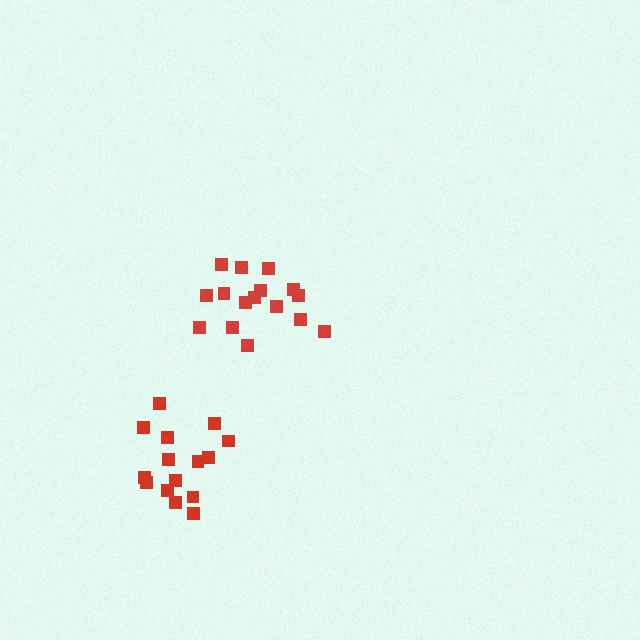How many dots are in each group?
Group 1: 16 dots, Group 2: 15 dots (31 total).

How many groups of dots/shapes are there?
There are 2 groups.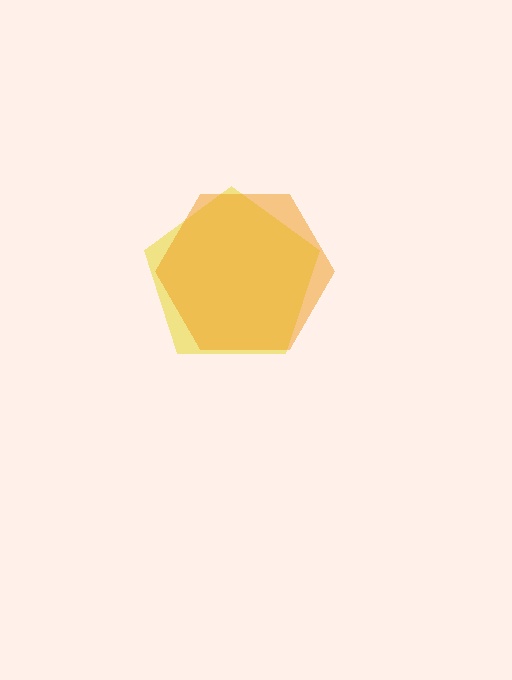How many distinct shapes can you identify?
There are 2 distinct shapes: a yellow pentagon, an orange hexagon.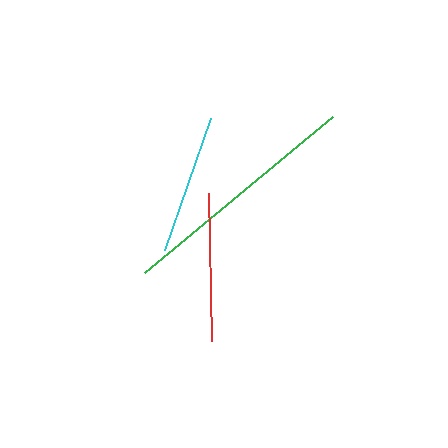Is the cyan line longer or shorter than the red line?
The red line is longer than the cyan line.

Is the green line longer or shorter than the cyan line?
The green line is longer than the cyan line.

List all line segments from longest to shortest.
From longest to shortest: green, red, cyan.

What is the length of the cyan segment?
The cyan segment is approximately 139 pixels long.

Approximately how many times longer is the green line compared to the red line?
The green line is approximately 1.6 times the length of the red line.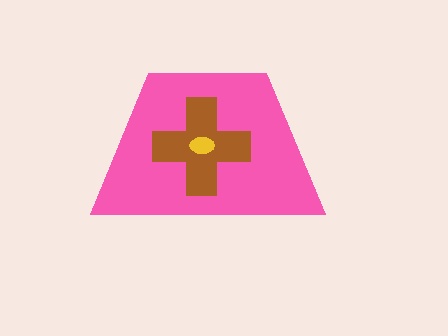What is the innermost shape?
The yellow ellipse.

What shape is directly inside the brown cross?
The yellow ellipse.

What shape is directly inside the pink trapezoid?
The brown cross.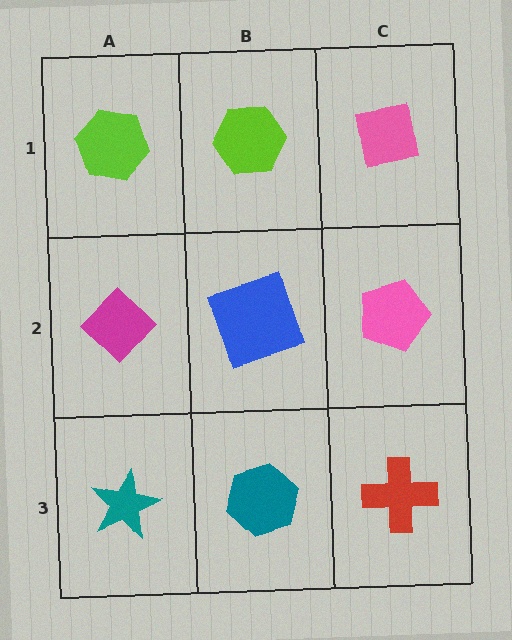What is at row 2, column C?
A pink pentagon.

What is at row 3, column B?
A teal hexagon.